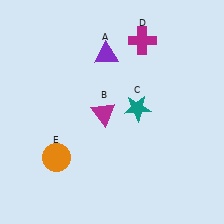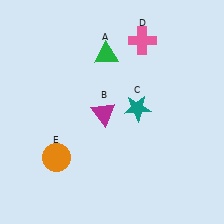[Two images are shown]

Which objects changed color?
A changed from purple to green. D changed from magenta to pink.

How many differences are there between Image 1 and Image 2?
There are 2 differences between the two images.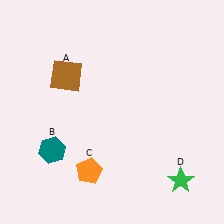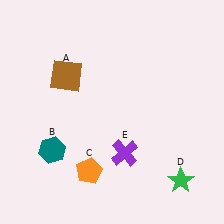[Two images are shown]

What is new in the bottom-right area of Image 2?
A purple cross (E) was added in the bottom-right area of Image 2.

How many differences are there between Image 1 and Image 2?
There is 1 difference between the two images.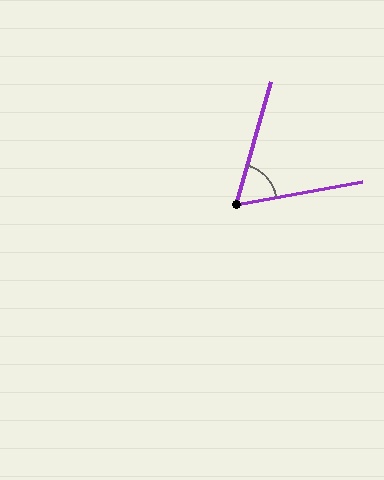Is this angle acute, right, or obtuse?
It is acute.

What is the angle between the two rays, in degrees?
Approximately 64 degrees.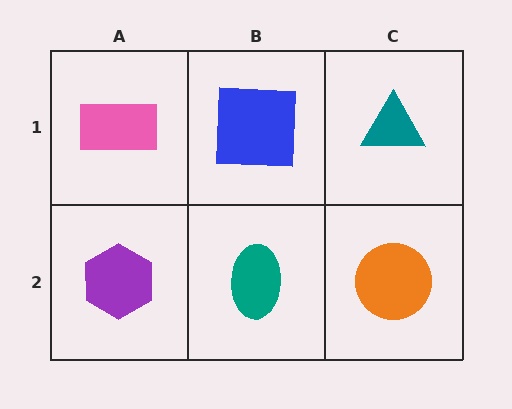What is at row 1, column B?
A blue square.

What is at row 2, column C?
An orange circle.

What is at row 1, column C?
A teal triangle.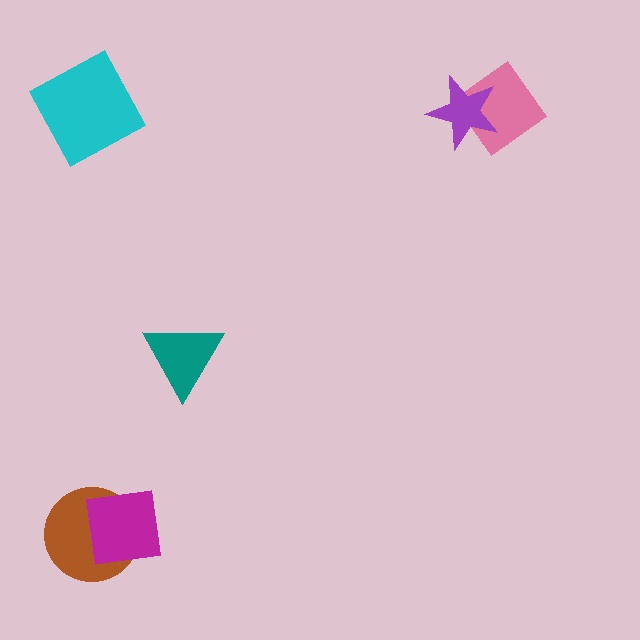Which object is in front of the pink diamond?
The purple star is in front of the pink diamond.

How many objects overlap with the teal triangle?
0 objects overlap with the teal triangle.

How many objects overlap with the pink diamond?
1 object overlaps with the pink diamond.